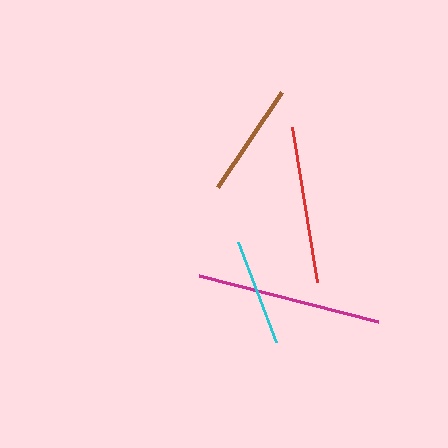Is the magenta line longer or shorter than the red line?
The magenta line is longer than the red line.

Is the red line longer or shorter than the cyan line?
The red line is longer than the cyan line.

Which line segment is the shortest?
The cyan line is the shortest at approximately 106 pixels.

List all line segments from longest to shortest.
From longest to shortest: magenta, red, brown, cyan.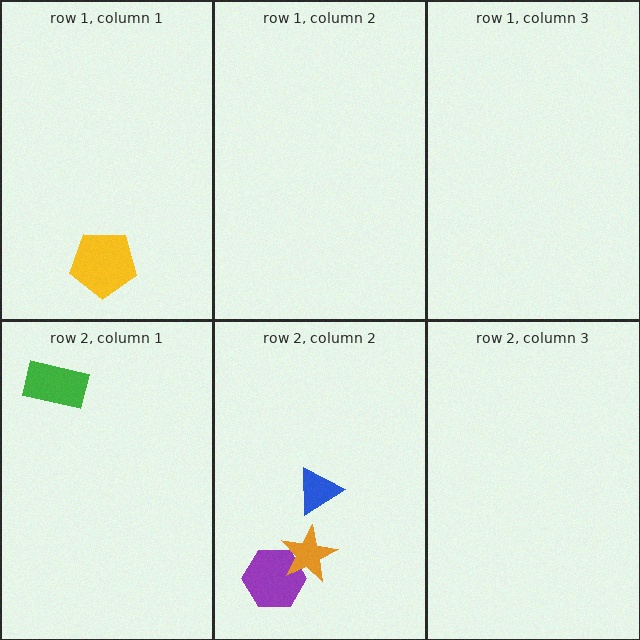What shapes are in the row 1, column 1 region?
The yellow pentagon.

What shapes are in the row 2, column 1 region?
The green rectangle.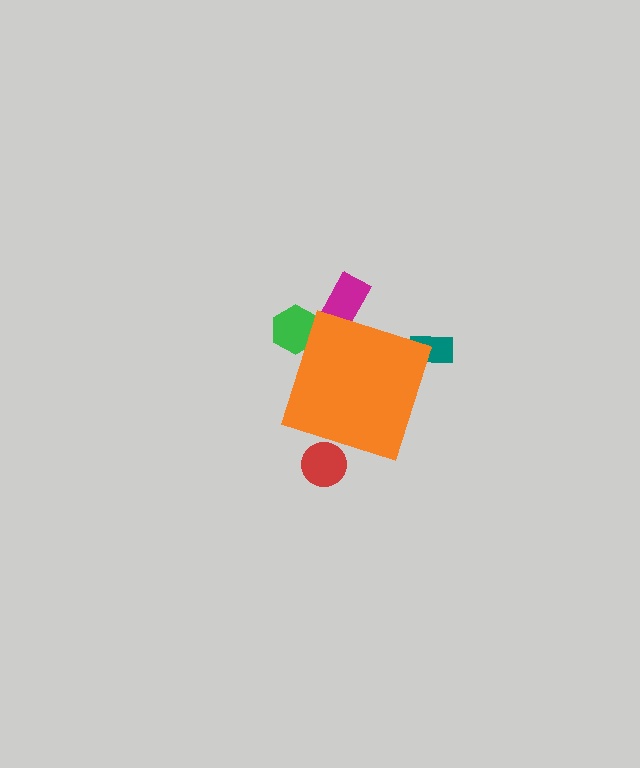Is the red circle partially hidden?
Yes, the red circle is partially hidden behind the orange diamond.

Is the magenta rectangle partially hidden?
Yes, the magenta rectangle is partially hidden behind the orange diamond.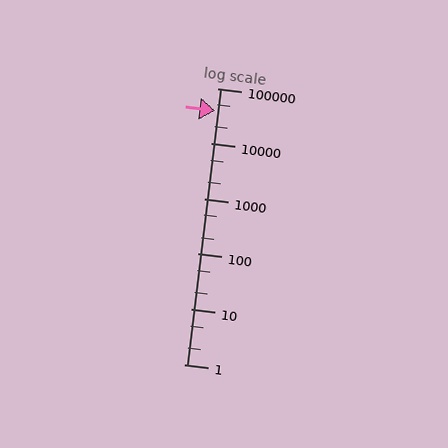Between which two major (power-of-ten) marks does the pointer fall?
The pointer is between 10000 and 100000.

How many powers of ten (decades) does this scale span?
The scale spans 5 decades, from 1 to 100000.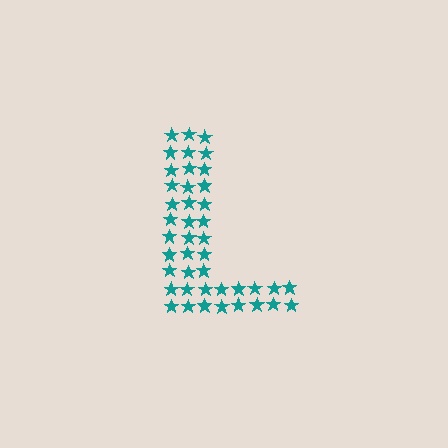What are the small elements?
The small elements are stars.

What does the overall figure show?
The overall figure shows the letter L.